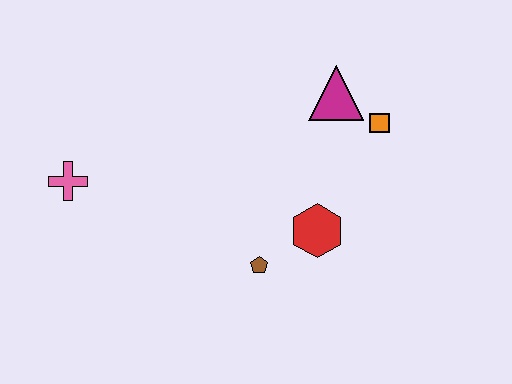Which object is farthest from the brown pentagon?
The pink cross is farthest from the brown pentagon.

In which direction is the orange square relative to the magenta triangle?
The orange square is to the right of the magenta triangle.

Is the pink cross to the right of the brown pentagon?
No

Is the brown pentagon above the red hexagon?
No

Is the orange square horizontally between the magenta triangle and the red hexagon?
No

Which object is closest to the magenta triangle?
The orange square is closest to the magenta triangle.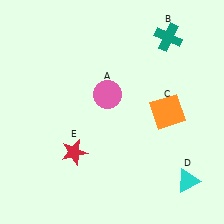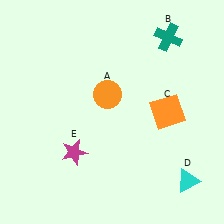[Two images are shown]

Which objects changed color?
A changed from pink to orange. E changed from red to magenta.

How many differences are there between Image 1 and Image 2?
There are 2 differences between the two images.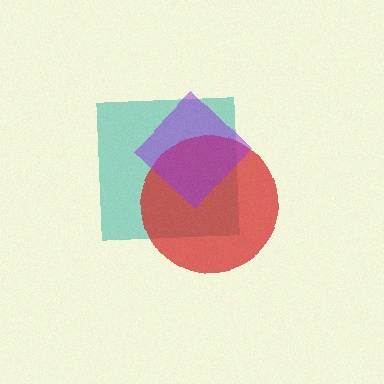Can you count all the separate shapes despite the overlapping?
Yes, there are 3 separate shapes.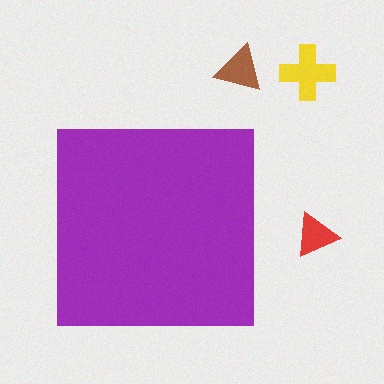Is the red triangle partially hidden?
No, the red triangle is fully visible.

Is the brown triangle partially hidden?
No, the brown triangle is fully visible.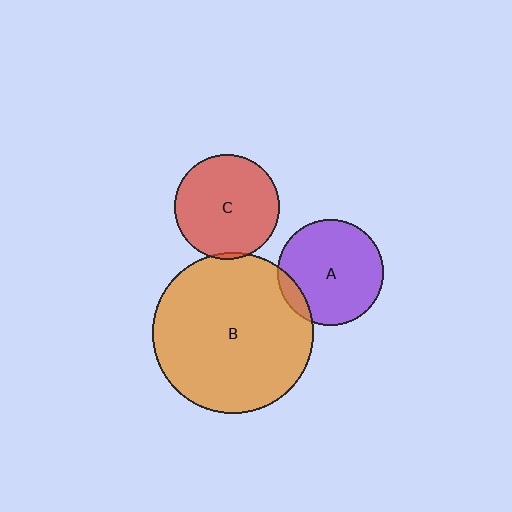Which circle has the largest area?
Circle B (orange).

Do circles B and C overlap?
Yes.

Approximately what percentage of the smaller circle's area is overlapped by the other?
Approximately 5%.